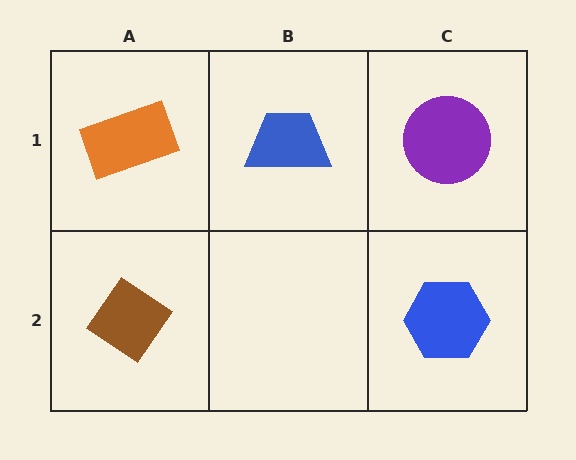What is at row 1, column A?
An orange rectangle.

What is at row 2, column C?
A blue hexagon.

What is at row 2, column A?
A brown diamond.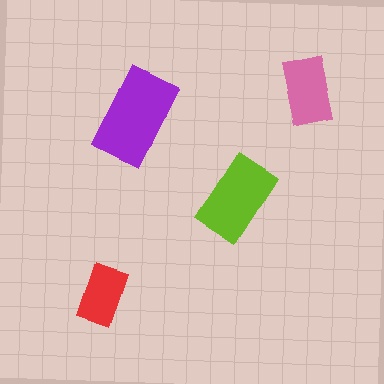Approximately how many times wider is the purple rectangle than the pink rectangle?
About 1.5 times wider.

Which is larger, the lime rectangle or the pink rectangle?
The lime one.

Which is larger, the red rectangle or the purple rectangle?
The purple one.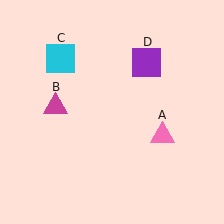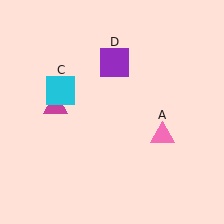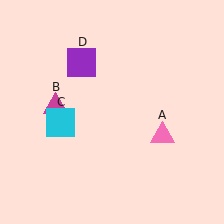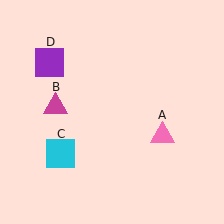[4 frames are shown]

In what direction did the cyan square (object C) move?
The cyan square (object C) moved down.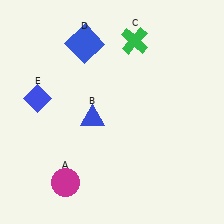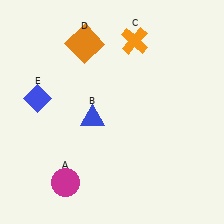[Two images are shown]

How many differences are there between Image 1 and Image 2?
There are 2 differences between the two images.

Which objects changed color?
C changed from green to orange. D changed from blue to orange.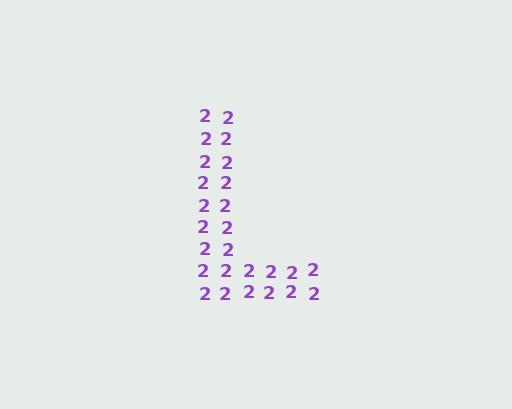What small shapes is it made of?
It is made of small digit 2's.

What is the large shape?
The large shape is the letter L.